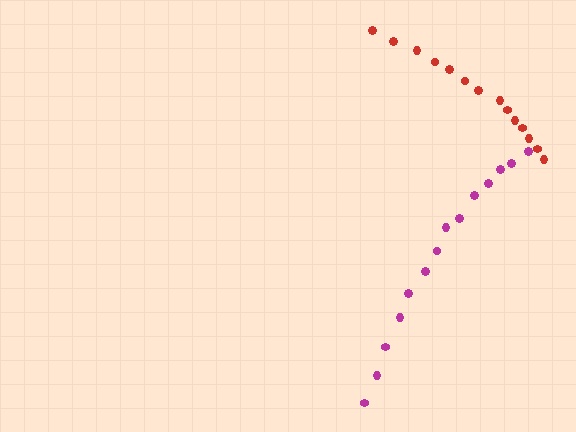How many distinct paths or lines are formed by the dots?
There are 2 distinct paths.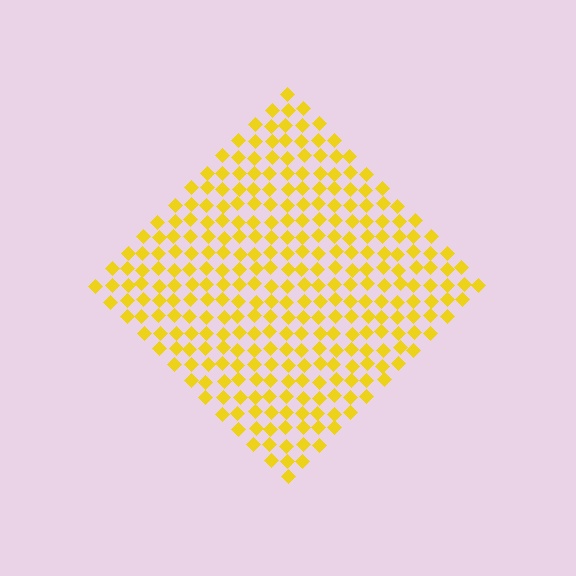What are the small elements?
The small elements are diamonds.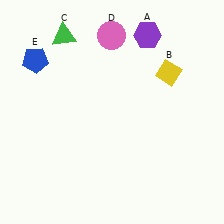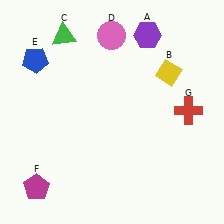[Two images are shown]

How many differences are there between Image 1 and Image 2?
There are 2 differences between the two images.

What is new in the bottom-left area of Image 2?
A magenta pentagon (F) was added in the bottom-left area of Image 2.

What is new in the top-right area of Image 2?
A red cross (G) was added in the top-right area of Image 2.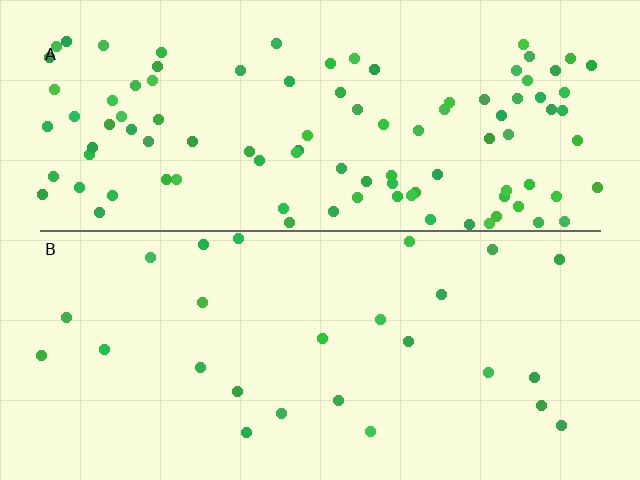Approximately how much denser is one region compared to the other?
Approximately 3.9× — region A over region B.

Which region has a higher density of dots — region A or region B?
A (the top).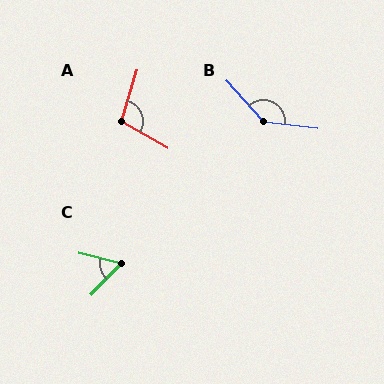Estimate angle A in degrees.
Approximately 102 degrees.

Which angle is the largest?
B, at approximately 139 degrees.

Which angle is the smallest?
C, at approximately 60 degrees.